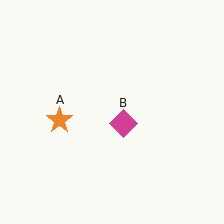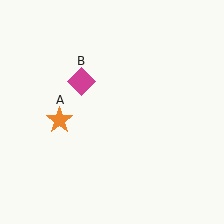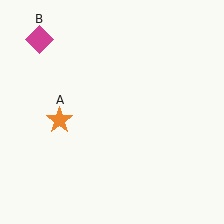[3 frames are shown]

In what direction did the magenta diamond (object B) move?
The magenta diamond (object B) moved up and to the left.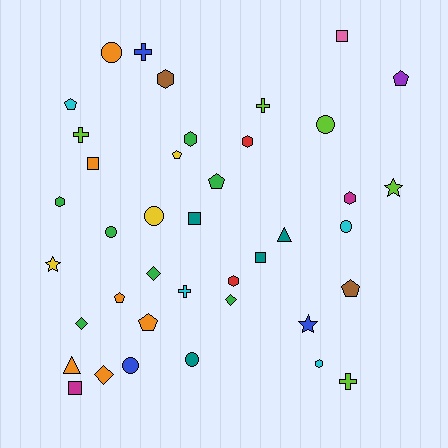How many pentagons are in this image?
There are 7 pentagons.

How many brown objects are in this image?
There are 2 brown objects.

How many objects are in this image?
There are 40 objects.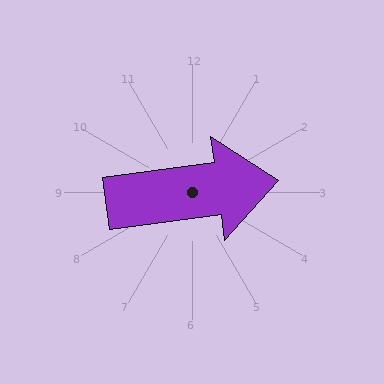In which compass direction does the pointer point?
East.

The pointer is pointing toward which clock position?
Roughly 3 o'clock.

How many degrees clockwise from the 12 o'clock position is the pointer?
Approximately 82 degrees.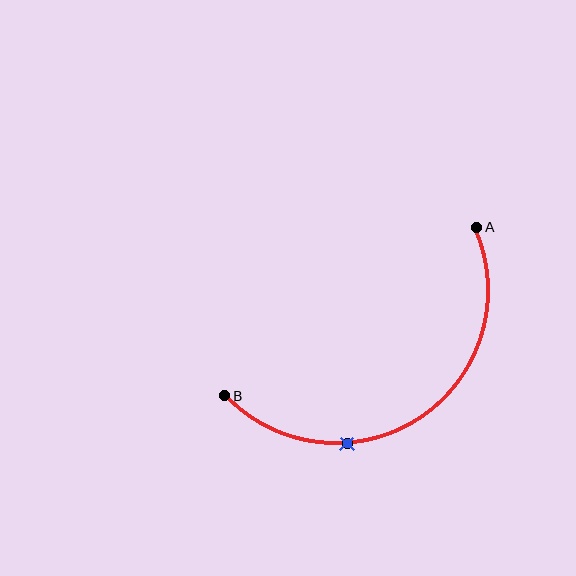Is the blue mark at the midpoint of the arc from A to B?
No. The blue mark lies on the arc but is closer to endpoint B. The arc midpoint would be at the point on the curve equidistant along the arc from both A and B.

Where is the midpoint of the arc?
The arc midpoint is the point on the curve farthest from the straight line joining A and B. It sits below and to the right of that line.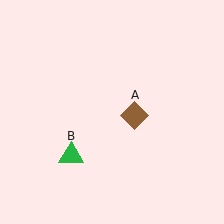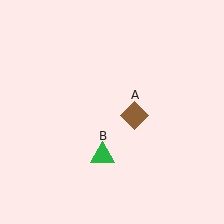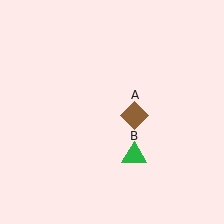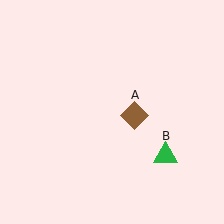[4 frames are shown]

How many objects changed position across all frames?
1 object changed position: green triangle (object B).